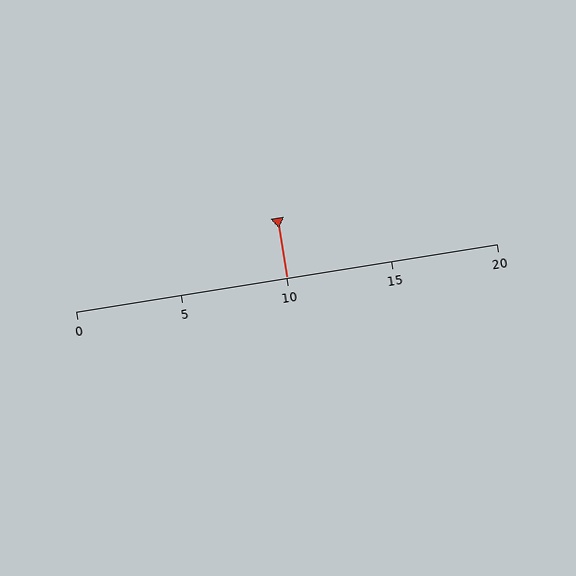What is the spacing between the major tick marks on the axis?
The major ticks are spaced 5 apart.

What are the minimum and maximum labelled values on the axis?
The axis runs from 0 to 20.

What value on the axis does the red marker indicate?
The marker indicates approximately 10.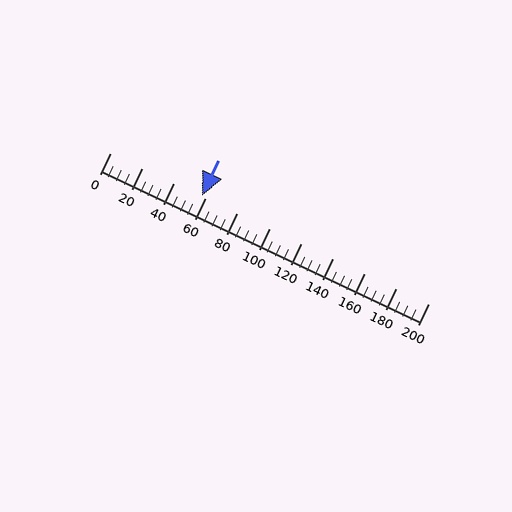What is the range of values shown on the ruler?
The ruler shows values from 0 to 200.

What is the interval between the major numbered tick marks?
The major tick marks are spaced 20 units apart.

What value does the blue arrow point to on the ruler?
The blue arrow points to approximately 58.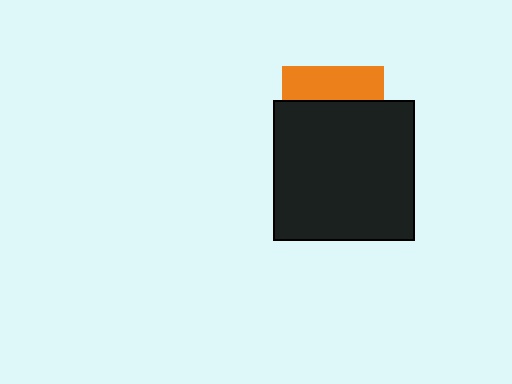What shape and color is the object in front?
The object in front is a black square.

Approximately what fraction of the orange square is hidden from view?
Roughly 67% of the orange square is hidden behind the black square.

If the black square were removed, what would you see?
You would see the complete orange square.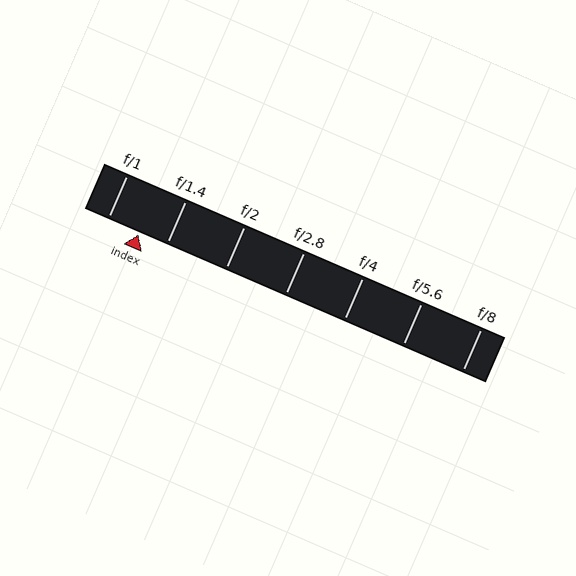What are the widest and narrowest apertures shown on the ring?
The widest aperture shown is f/1 and the narrowest is f/8.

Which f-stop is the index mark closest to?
The index mark is closest to f/1.4.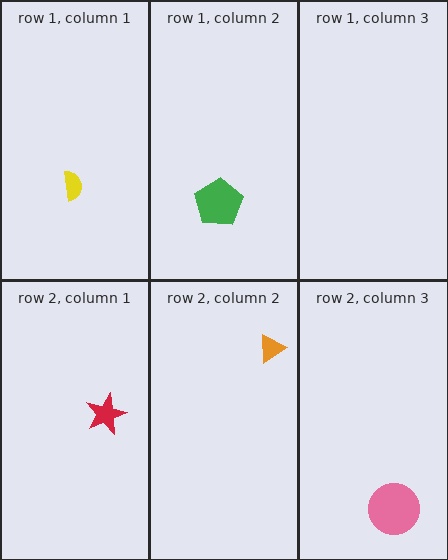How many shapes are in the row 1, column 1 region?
1.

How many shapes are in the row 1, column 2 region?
1.